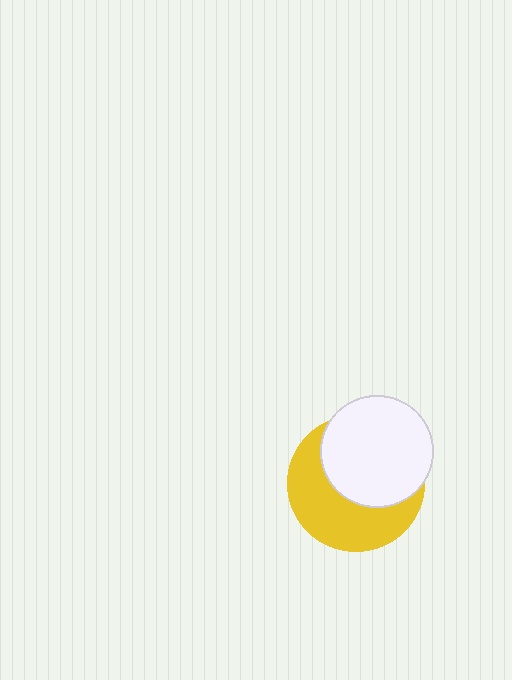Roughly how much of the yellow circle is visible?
About half of it is visible (roughly 49%).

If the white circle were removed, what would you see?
You would see the complete yellow circle.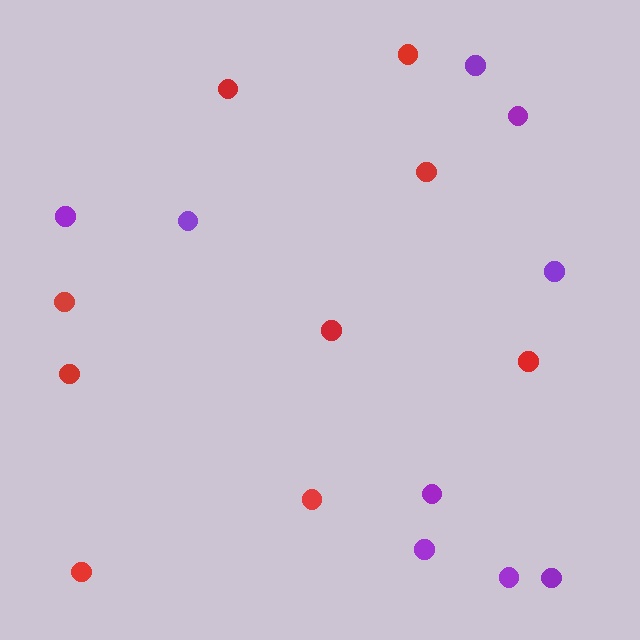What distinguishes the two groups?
There are 2 groups: one group of red circles (9) and one group of purple circles (9).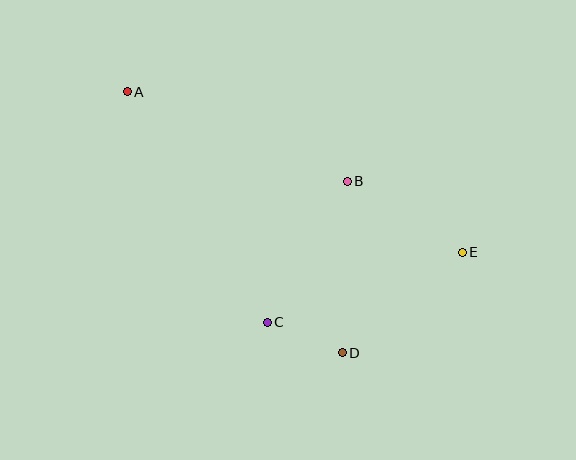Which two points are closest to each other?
Points C and D are closest to each other.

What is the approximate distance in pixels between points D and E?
The distance between D and E is approximately 157 pixels.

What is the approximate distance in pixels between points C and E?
The distance between C and E is approximately 207 pixels.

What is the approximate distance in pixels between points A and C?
The distance between A and C is approximately 270 pixels.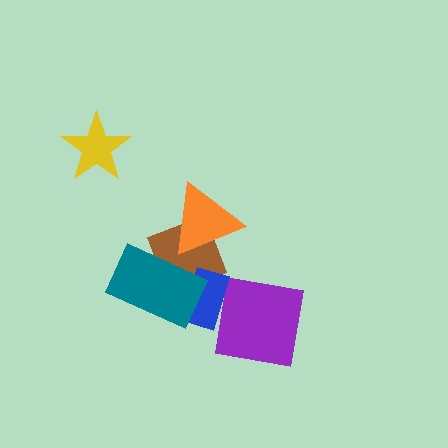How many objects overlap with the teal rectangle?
2 objects overlap with the teal rectangle.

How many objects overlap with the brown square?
3 objects overlap with the brown square.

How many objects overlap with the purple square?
1 object overlaps with the purple square.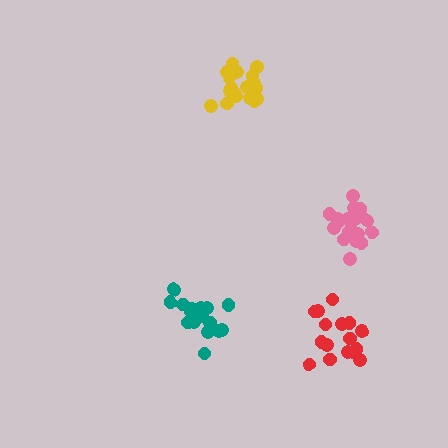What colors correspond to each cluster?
The clusters are colored: red, teal, yellow, pink.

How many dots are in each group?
Group 1: 16 dots, Group 2: 17 dots, Group 3: 19 dots, Group 4: 18 dots (70 total).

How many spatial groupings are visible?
There are 4 spatial groupings.